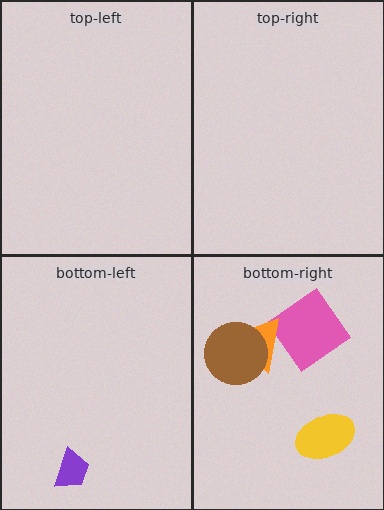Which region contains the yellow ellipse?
The bottom-right region.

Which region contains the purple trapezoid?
The bottom-left region.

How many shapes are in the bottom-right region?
4.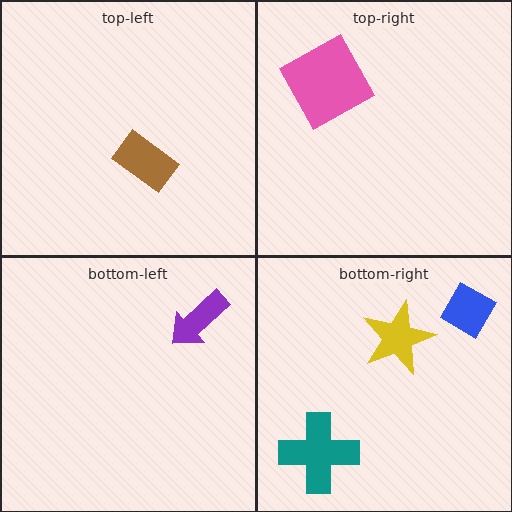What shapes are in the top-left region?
The brown rectangle.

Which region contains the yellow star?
The bottom-right region.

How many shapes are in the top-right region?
1.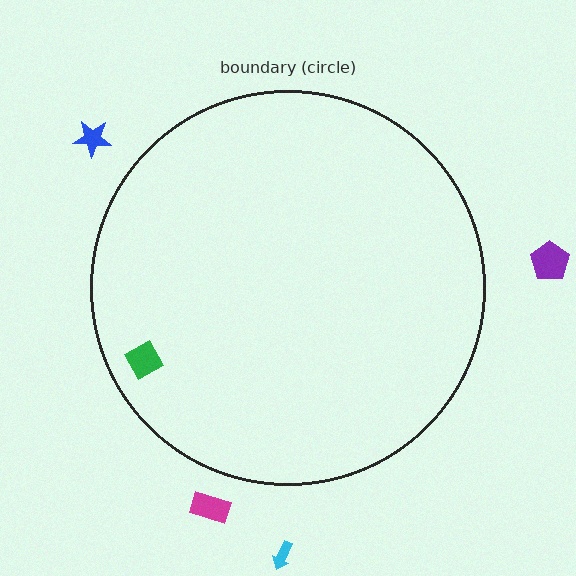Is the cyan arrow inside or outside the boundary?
Outside.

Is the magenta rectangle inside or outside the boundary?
Outside.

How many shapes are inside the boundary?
1 inside, 4 outside.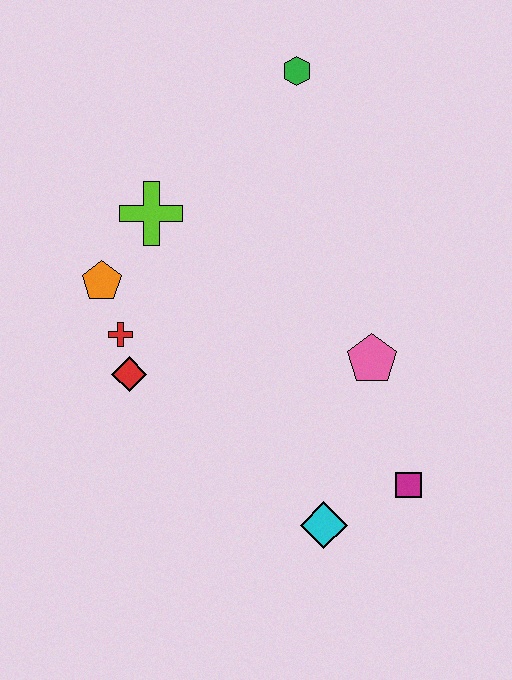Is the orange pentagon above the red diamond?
Yes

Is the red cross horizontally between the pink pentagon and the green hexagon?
No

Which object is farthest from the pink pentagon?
The green hexagon is farthest from the pink pentagon.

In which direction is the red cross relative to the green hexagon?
The red cross is below the green hexagon.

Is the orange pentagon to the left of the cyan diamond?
Yes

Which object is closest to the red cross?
The red diamond is closest to the red cross.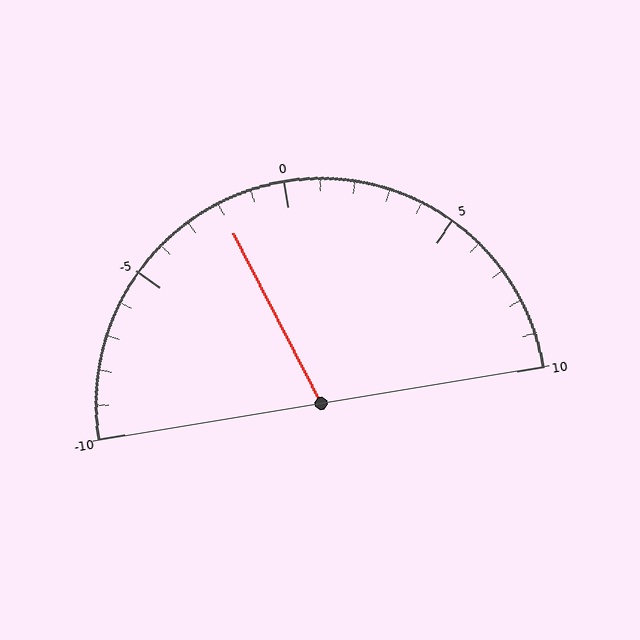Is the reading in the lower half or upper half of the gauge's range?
The reading is in the lower half of the range (-10 to 10).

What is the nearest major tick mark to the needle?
The nearest major tick mark is 0.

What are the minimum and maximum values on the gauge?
The gauge ranges from -10 to 10.